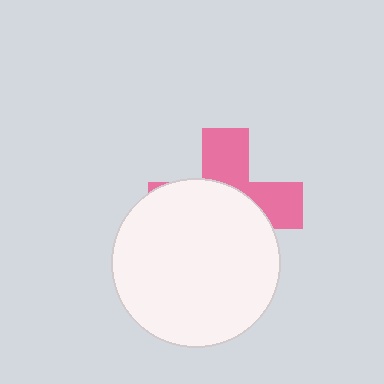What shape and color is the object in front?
The object in front is a white circle.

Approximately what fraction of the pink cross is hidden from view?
Roughly 61% of the pink cross is hidden behind the white circle.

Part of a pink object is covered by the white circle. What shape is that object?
It is a cross.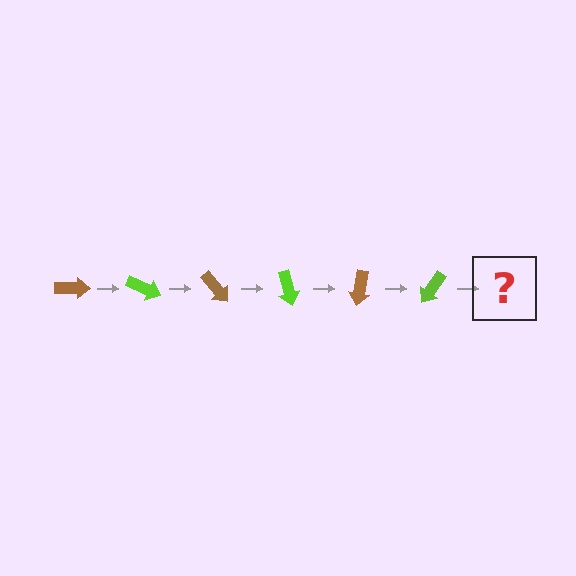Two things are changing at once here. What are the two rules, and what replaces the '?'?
The two rules are that it rotates 25 degrees each step and the color cycles through brown and lime. The '?' should be a brown arrow, rotated 150 degrees from the start.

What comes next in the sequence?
The next element should be a brown arrow, rotated 150 degrees from the start.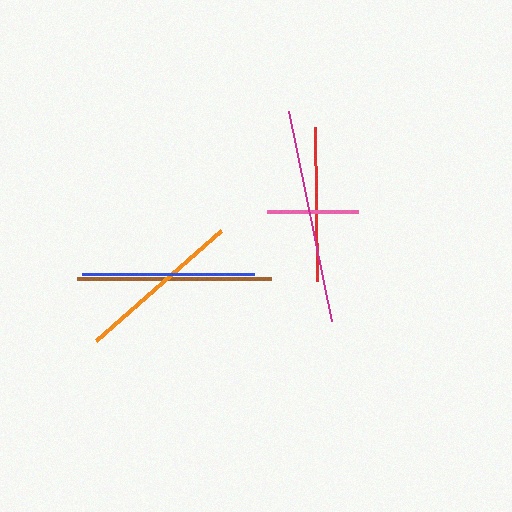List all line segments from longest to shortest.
From longest to shortest: magenta, brown, blue, orange, red, pink.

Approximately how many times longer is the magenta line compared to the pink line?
The magenta line is approximately 2.3 times the length of the pink line.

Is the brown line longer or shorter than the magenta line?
The magenta line is longer than the brown line.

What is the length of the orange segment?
The orange segment is approximately 167 pixels long.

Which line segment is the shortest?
The pink line is the shortest at approximately 92 pixels.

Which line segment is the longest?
The magenta line is the longest at approximately 214 pixels.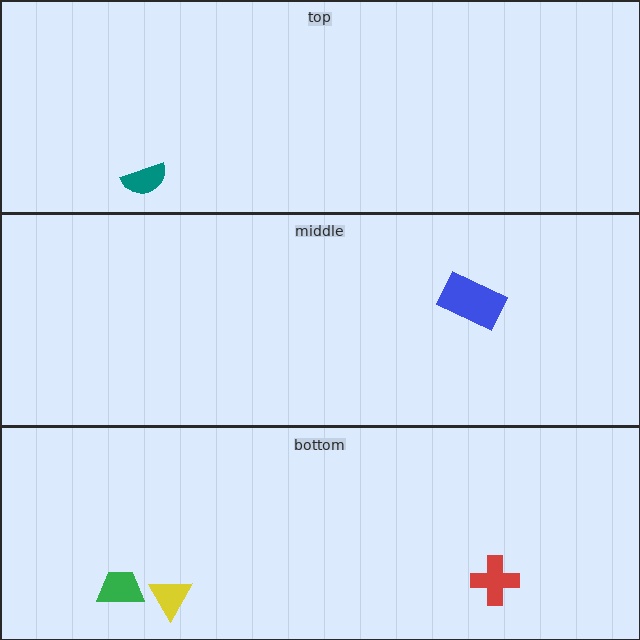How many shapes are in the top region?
1.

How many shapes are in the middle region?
1.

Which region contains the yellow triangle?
The bottom region.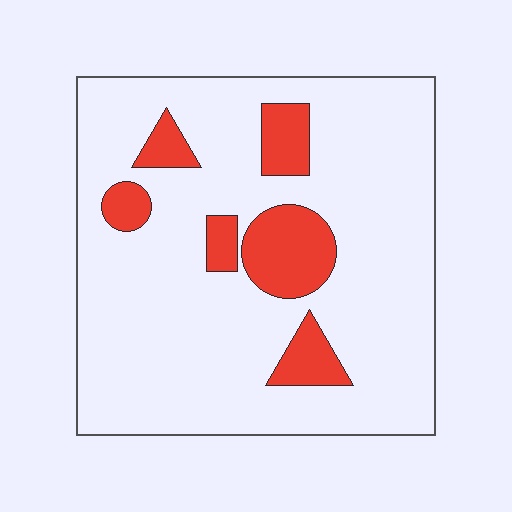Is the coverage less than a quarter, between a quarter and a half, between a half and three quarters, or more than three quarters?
Less than a quarter.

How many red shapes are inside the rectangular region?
6.